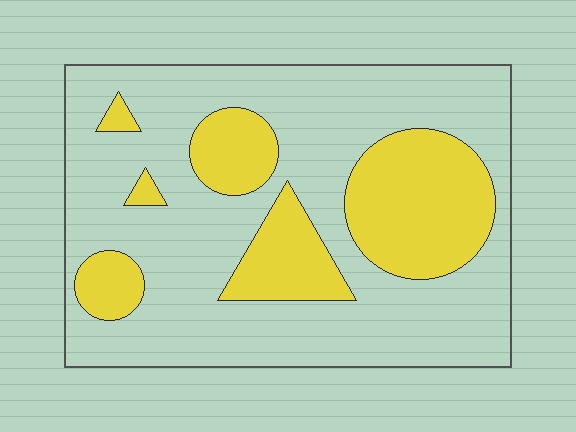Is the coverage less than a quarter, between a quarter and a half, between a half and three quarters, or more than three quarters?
Between a quarter and a half.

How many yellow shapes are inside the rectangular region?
6.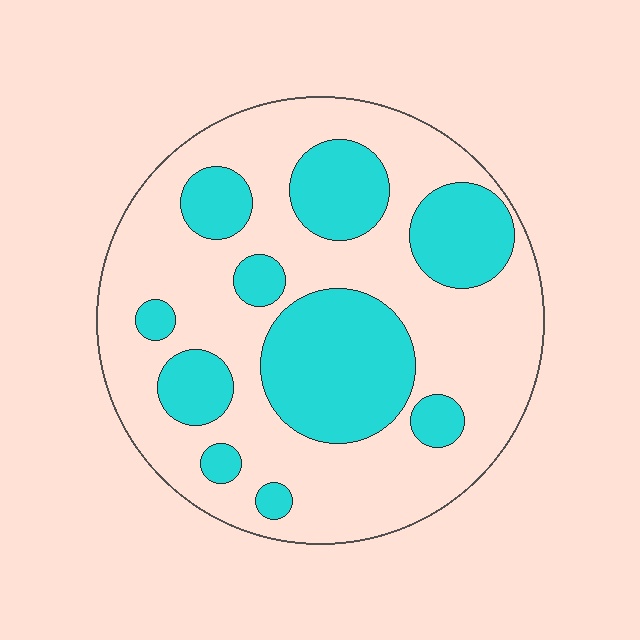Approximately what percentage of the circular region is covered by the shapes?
Approximately 35%.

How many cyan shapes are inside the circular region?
10.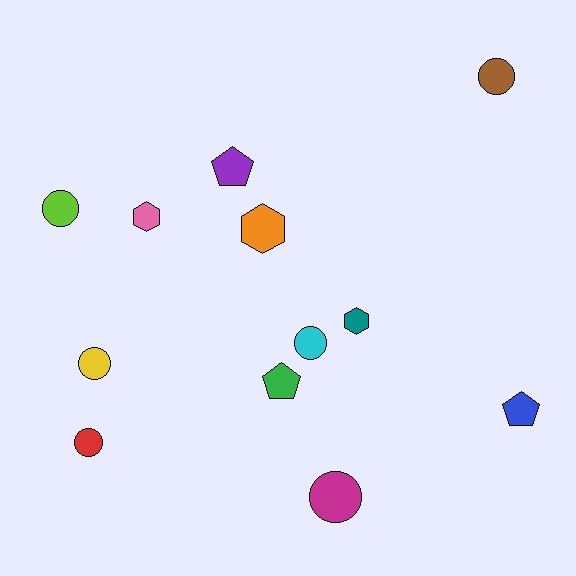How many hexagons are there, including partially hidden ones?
There are 3 hexagons.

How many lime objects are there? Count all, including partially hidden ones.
There is 1 lime object.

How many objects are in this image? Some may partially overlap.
There are 12 objects.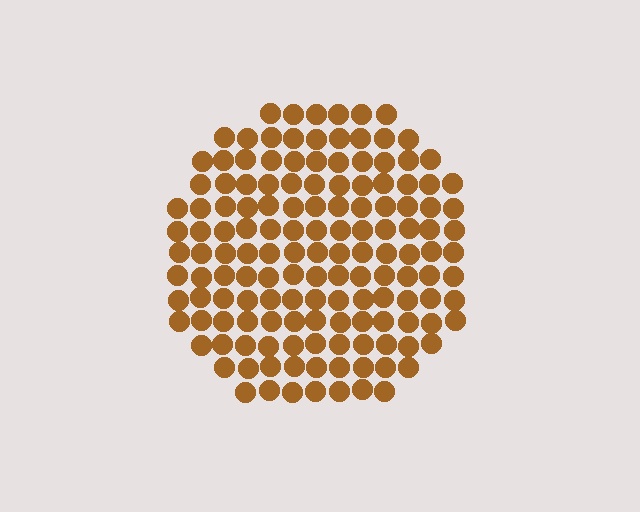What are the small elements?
The small elements are circles.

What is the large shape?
The large shape is a circle.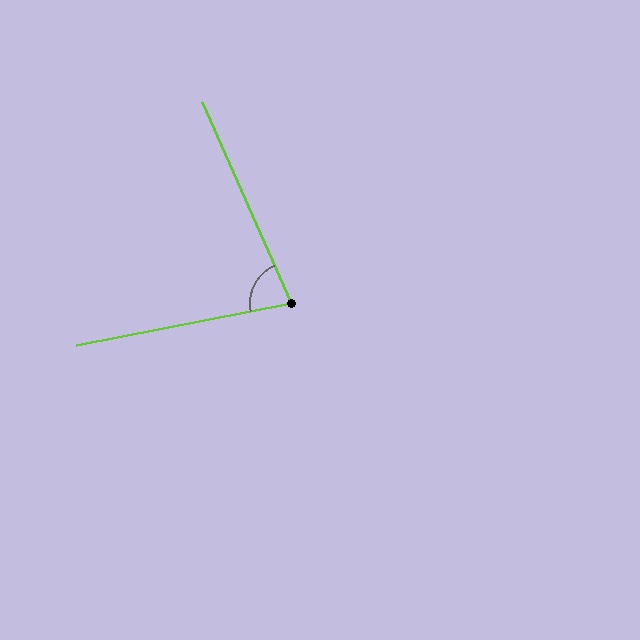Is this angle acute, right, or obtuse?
It is acute.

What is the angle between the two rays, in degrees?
Approximately 77 degrees.